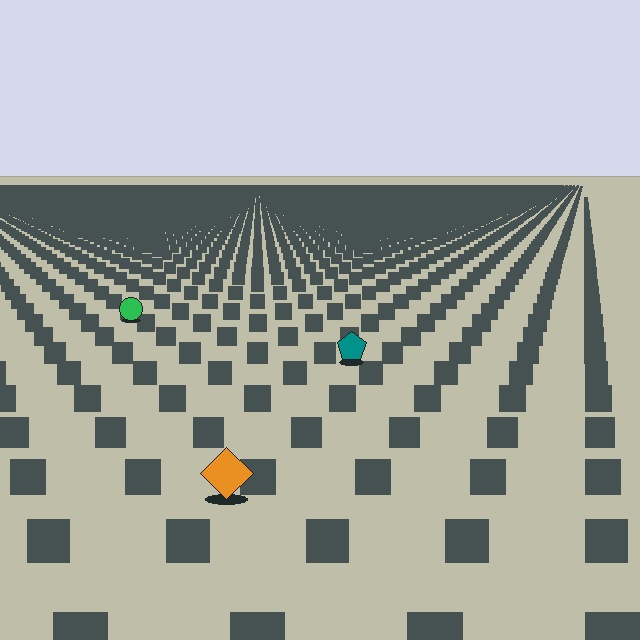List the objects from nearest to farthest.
From nearest to farthest: the orange diamond, the teal pentagon, the green circle.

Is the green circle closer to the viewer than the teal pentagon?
No. The teal pentagon is closer — you can tell from the texture gradient: the ground texture is coarser near it.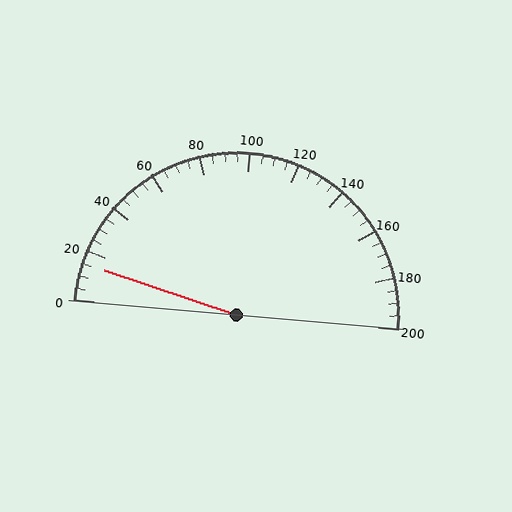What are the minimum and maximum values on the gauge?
The gauge ranges from 0 to 200.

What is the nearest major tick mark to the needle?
The nearest major tick mark is 20.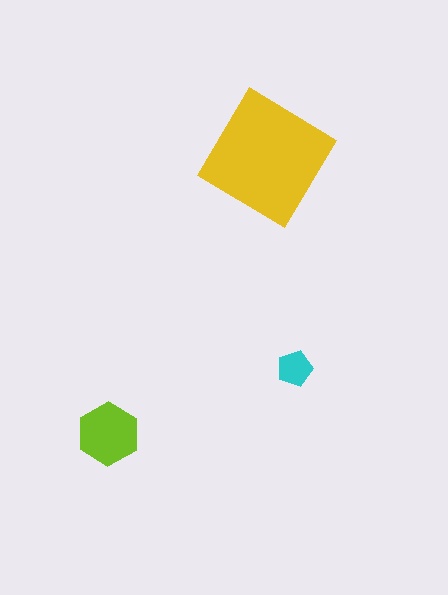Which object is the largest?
The yellow diamond.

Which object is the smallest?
The cyan pentagon.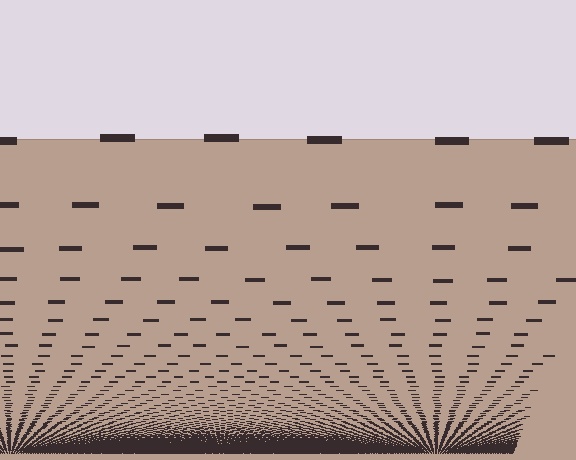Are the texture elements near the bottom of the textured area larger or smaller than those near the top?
Smaller. The gradient is inverted — elements near the bottom are smaller and denser.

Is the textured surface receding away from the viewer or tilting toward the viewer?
The surface appears to tilt toward the viewer. Texture elements get larger and sparser toward the top.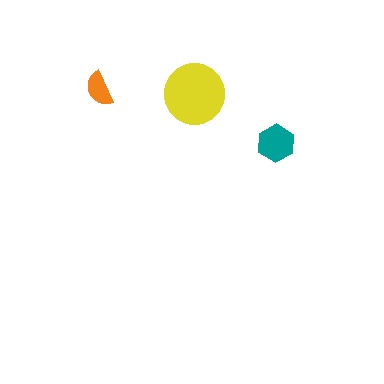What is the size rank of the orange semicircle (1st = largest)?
3rd.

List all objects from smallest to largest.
The orange semicircle, the teal hexagon, the yellow circle.